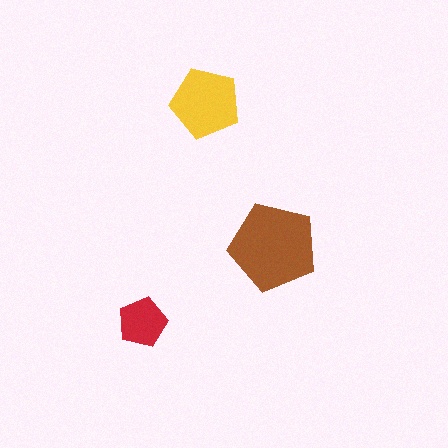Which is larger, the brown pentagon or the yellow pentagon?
The brown one.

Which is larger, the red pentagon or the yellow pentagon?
The yellow one.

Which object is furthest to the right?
The brown pentagon is rightmost.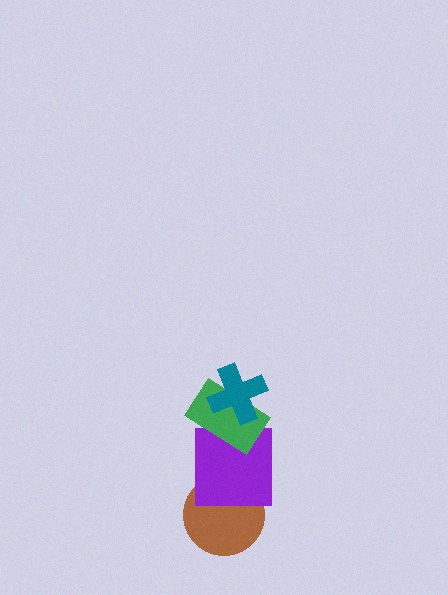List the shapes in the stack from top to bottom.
From top to bottom: the teal cross, the green rectangle, the purple square, the brown circle.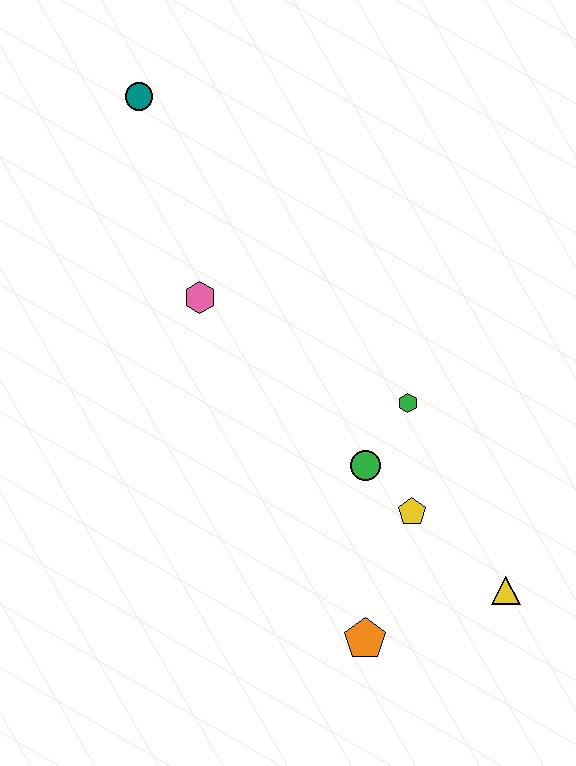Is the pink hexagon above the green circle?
Yes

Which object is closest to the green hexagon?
The green circle is closest to the green hexagon.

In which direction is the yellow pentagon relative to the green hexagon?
The yellow pentagon is below the green hexagon.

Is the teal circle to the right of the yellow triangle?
No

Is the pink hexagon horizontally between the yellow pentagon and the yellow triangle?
No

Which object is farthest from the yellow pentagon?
The teal circle is farthest from the yellow pentagon.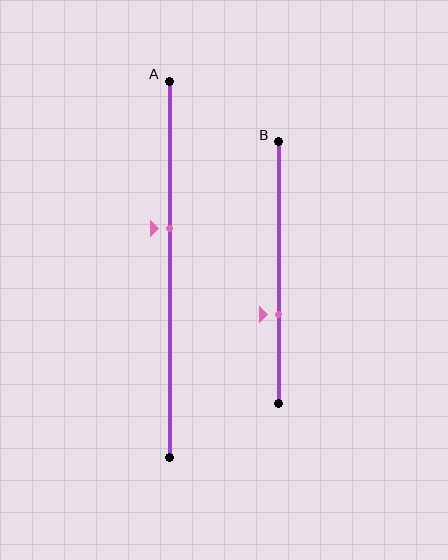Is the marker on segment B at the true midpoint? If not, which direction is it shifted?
No, the marker on segment B is shifted downward by about 16% of the segment length.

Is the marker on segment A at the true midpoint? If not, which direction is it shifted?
No, the marker on segment A is shifted upward by about 11% of the segment length.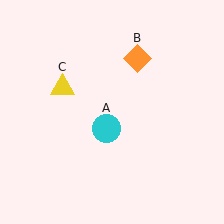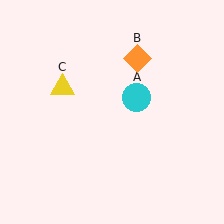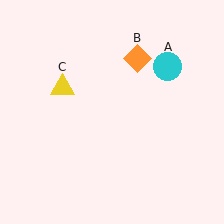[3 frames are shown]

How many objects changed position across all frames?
1 object changed position: cyan circle (object A).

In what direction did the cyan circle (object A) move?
The cyan circle (object A) moved up and to the right.